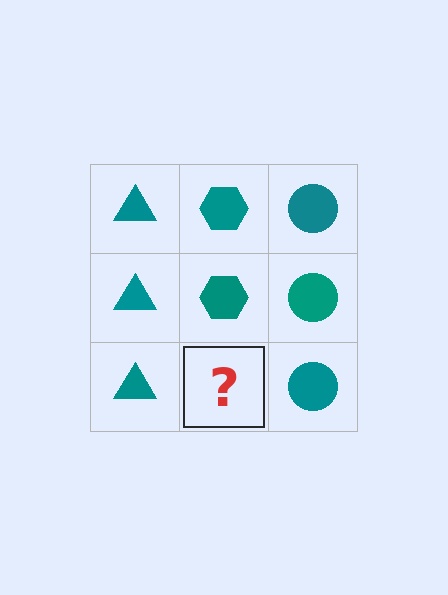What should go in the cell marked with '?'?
The missing cell should contain a teal hexagon.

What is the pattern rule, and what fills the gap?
The rule is that each column has a consistent shape. The gap should be filled with a teal hexagon.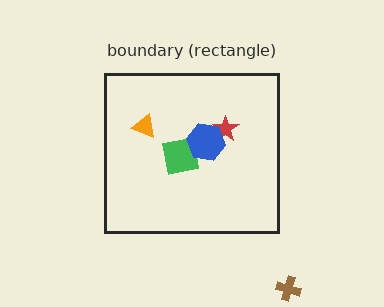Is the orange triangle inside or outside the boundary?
Inside.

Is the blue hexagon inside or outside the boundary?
Inside.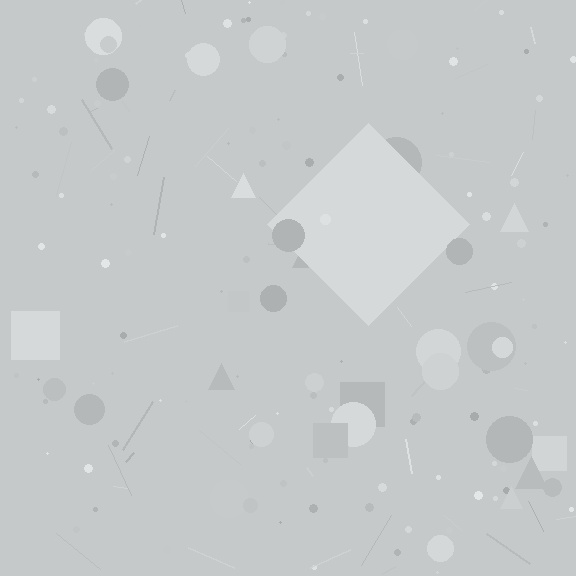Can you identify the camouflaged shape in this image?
The camouflaged shape is a diamond.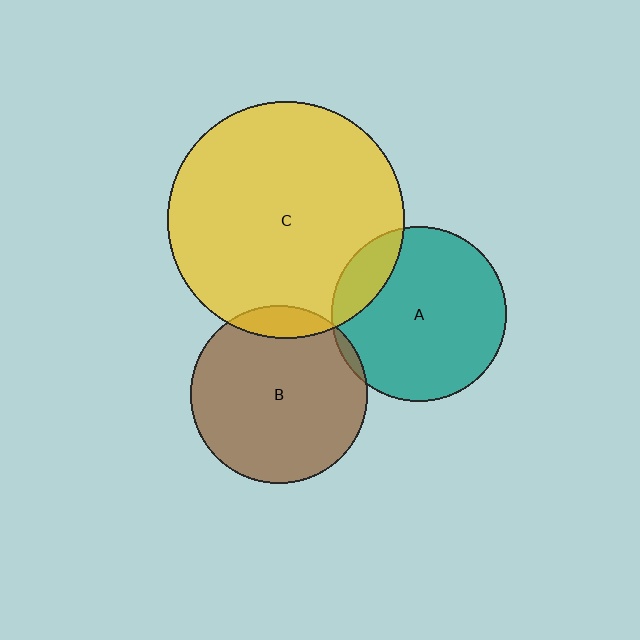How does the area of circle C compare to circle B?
Approximately 1.8 times.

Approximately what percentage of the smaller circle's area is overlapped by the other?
Approximately 10%.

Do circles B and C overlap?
Yes.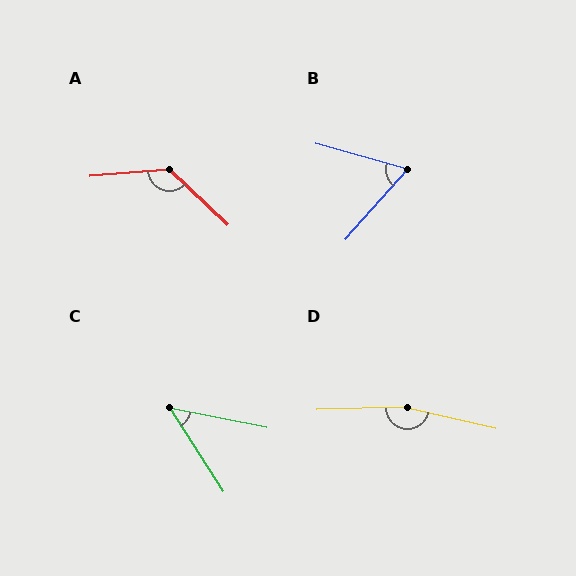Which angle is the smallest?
C, at approximately 46 degrees.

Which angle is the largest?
D, at approximately 165 degrees.